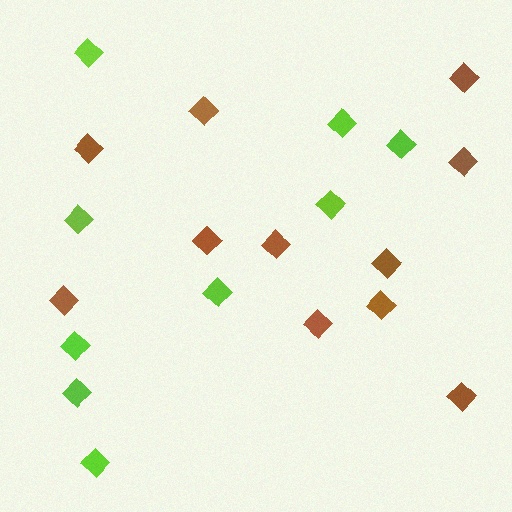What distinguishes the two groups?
There are 2 groups: one group of brown diamonds (11) and one group of lime diamonds (9).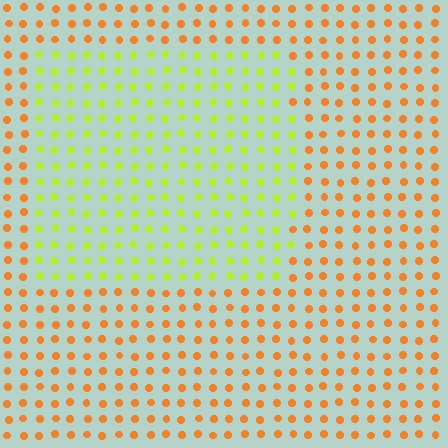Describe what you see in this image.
The image is filled with small orange elements in a uniform arrangement. A rectangle-shaped region is visible where the elements are tinted to a slightly different hue, forming a subtle color boundary.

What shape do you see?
I see a rectangle.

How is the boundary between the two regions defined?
The boundary is defined purely by a slight shift in hue (about 53 degrees). Spacing, size, and orientation are identical on both sides.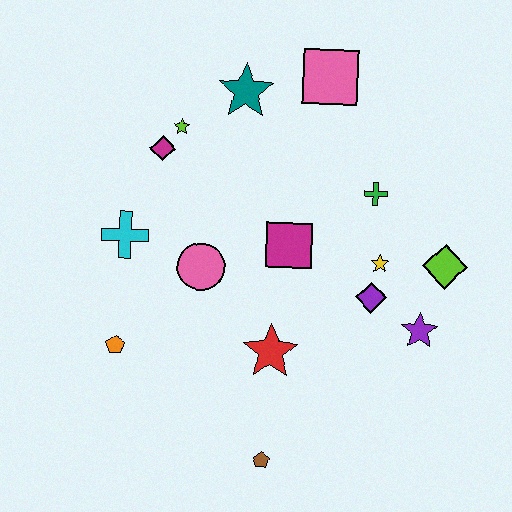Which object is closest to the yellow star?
The purple diamond is closest to the yellow star.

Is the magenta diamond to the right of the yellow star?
No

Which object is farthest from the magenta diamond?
The brown pentagon is farthest from the magenta diamond.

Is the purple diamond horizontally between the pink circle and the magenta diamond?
No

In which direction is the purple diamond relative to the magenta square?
The purple diamond is to the right of the magenta square.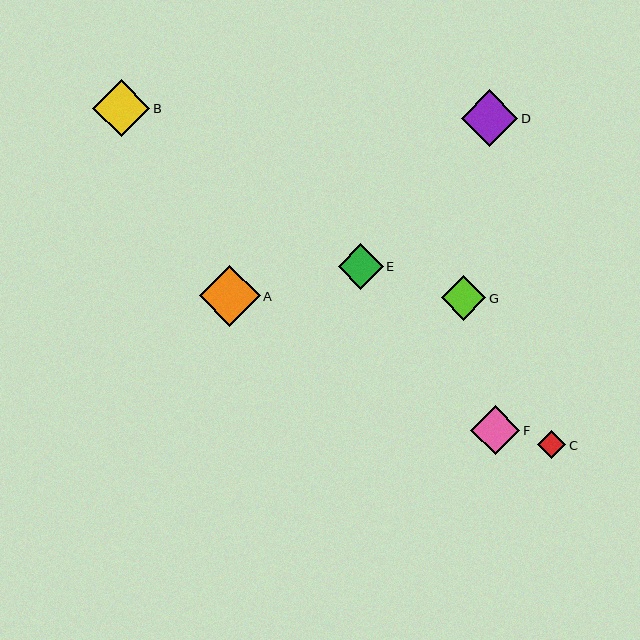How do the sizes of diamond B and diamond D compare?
Diamond B and diamond D are approximately the same size.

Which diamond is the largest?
Diamond A is the largest with a size of approximately 61 pixels.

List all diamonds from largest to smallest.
From largest to smallest: A, B, D, F, E, G, C.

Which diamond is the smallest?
Diamond C is the smallest with a size of approximately 28 pixels.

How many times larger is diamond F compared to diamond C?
Diamond F is approximately 1.8 times the size of diamond C.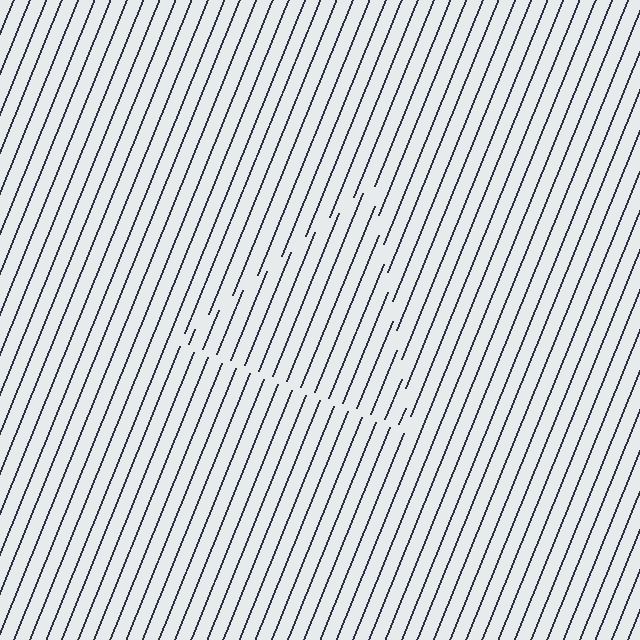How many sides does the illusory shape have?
3 sides — the line-ends trace a triangle.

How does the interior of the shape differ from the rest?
The interior of the shape contains the same grating, shifted by half a period — the contour is defined by the phase discontinuity where line-ends from the inner and outer gratings abut.